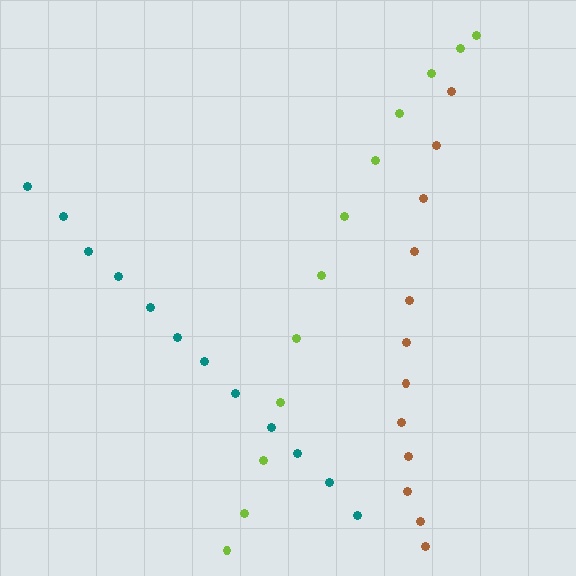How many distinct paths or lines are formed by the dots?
There are 3 distinct paths.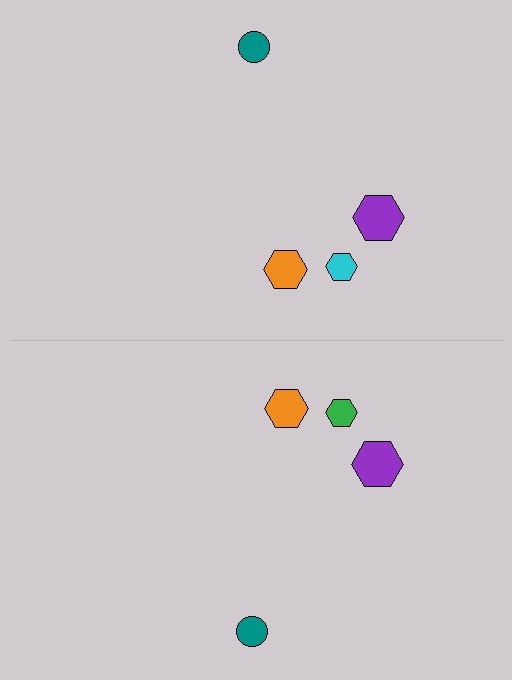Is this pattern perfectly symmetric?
No, the pattern is not perfectly symmetric. The green hexagon on the bottom side breaks the symmetry — its mirror counterpart is cyan.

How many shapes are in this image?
There are 8 shapes in this image.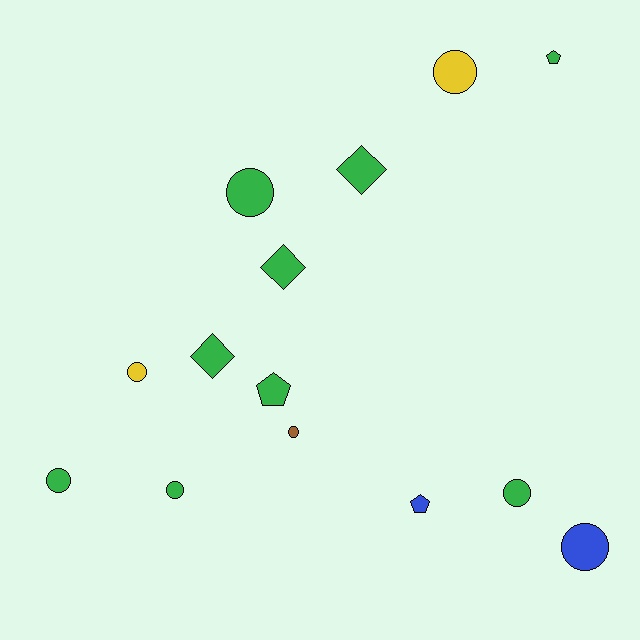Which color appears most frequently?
Green, with 9 objects.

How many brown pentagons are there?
There are no brown pentagons.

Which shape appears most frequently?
Circle, with 8 objects.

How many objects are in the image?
There are 14 objects.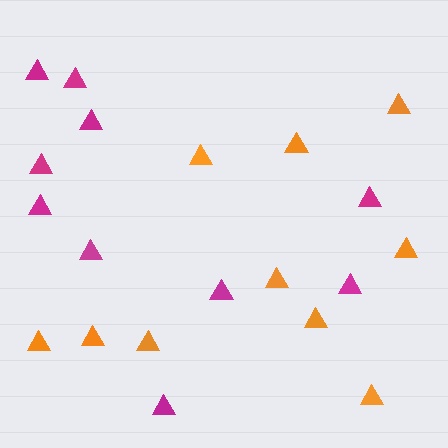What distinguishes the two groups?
There are 2 groups: one group of orange triangles (10) and one group of magenta triangles (10).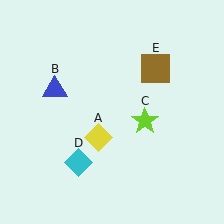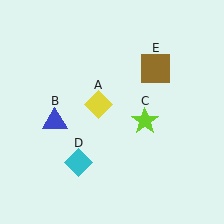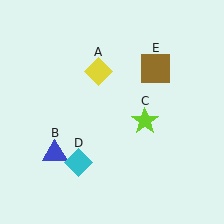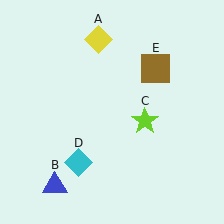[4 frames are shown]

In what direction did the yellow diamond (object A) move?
The yellow diamond (object A) moved up.